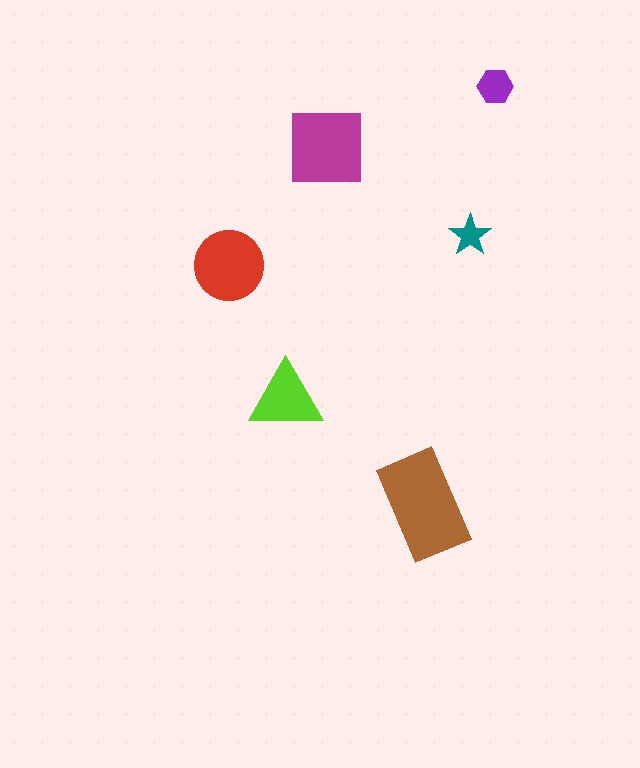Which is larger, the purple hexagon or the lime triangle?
The lime triangle.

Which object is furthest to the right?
The purple hexagon is rightmost.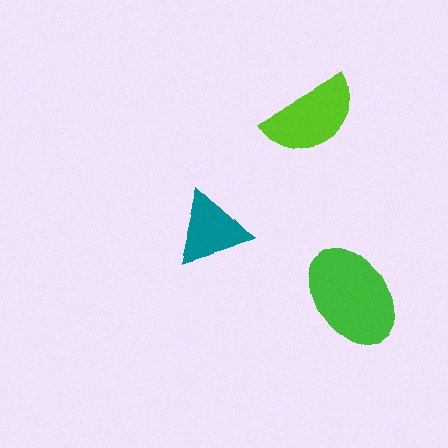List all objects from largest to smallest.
The green ellipse, the lime semicircle, the teal triangle.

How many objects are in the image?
There are 3 objects in the image.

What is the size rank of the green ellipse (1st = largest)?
1st.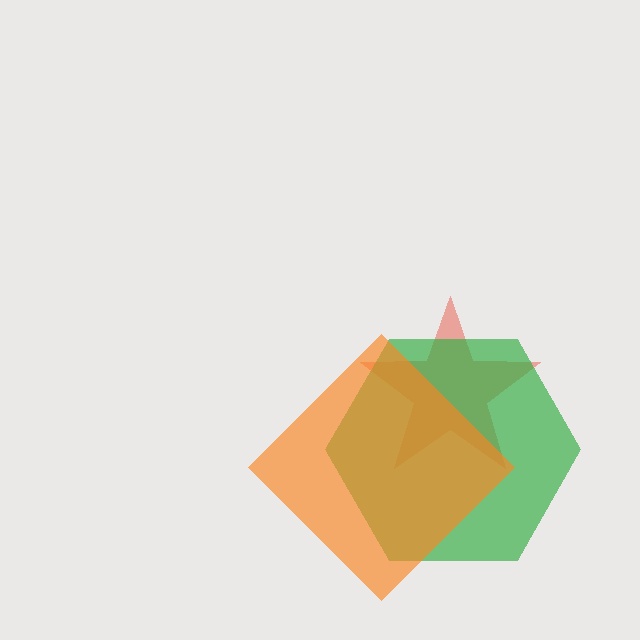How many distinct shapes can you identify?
There are 3 distinct shapes: a red star, a green hexagon, an orange diamond.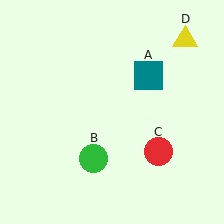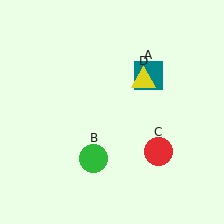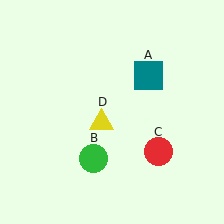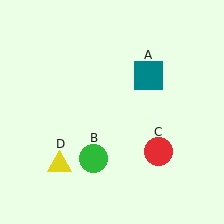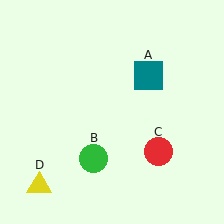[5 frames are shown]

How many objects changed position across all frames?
1 object changed position: yellow triangle (object D).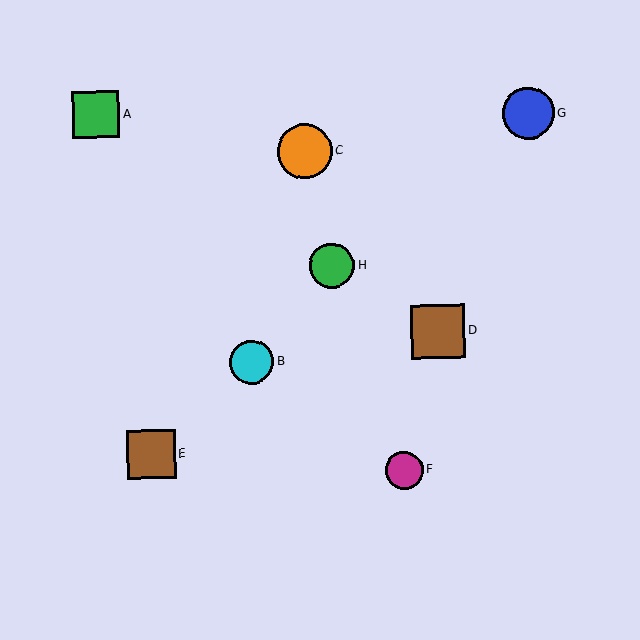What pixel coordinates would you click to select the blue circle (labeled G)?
Click at (528, 113) to select the blue circle G.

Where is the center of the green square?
The center of the green square is at (96, 114).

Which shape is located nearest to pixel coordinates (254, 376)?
The cyan circle (labeled B) at (252, 362) is nearest to that location.